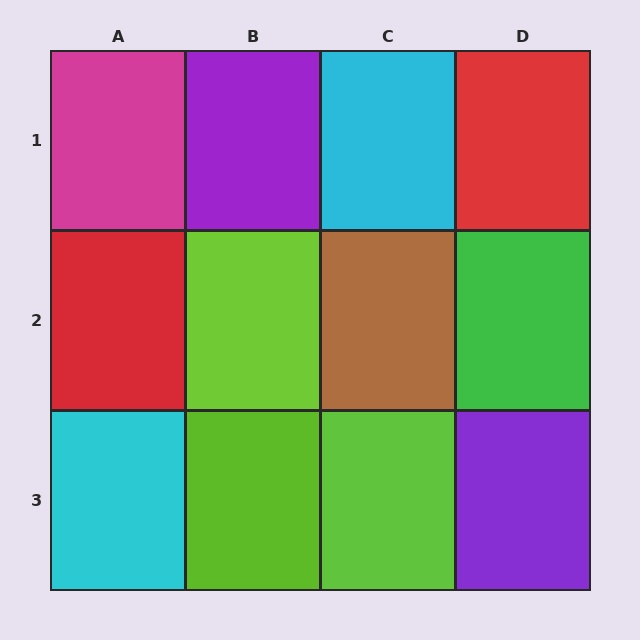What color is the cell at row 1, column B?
Purple.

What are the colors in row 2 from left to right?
Red, lime, brown, green.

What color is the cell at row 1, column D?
Red.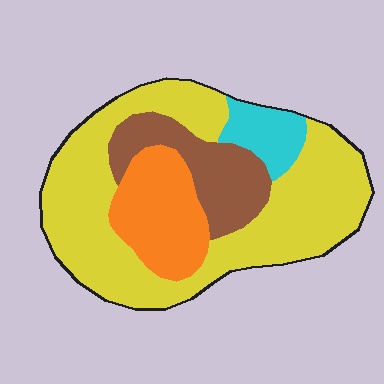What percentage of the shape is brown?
Brown takes up about one sixth (1/6) of the shape.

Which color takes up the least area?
Cyan, at roughly 10%.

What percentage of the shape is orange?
Orange takes up about one sixth (1/6) of the shape.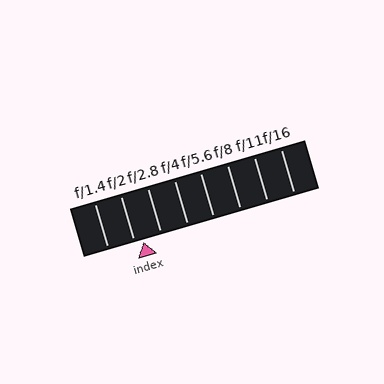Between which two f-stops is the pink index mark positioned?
The index mark is between f/2 and f/2.8.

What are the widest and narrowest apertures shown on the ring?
The widest aperture shown is f/1.4 and the narrowest is f/16.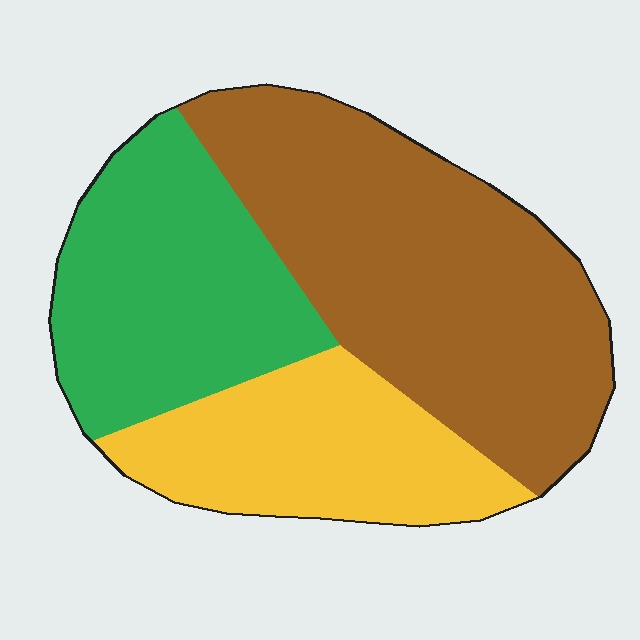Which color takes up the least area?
Yellow, at roughly 25%.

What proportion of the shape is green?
Green covers 29% of the shape.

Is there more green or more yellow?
Green.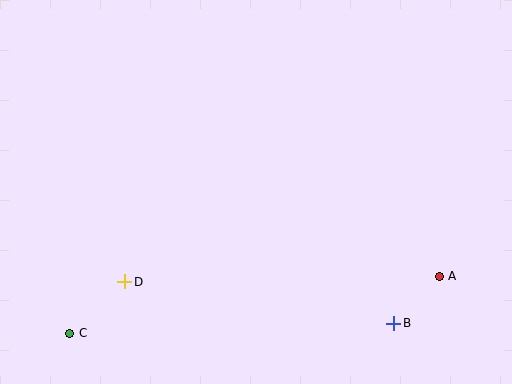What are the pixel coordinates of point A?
Point A is at (439, 276).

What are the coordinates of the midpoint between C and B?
The midpoint between C and B is at (232, 328).